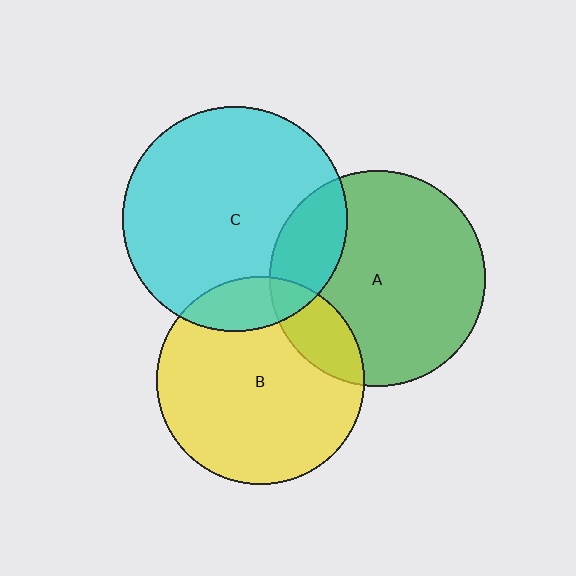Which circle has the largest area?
Circle C (cyan).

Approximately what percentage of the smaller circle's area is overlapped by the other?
Approximately 15%.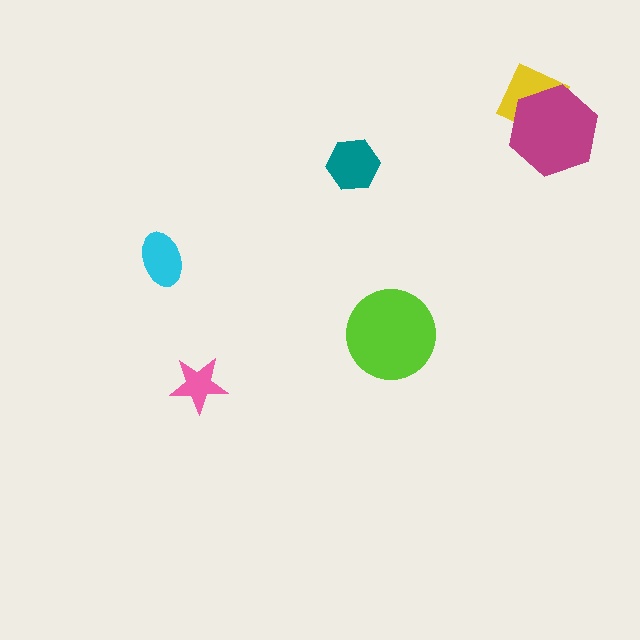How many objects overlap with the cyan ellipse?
0 objects overlap with the cyan ellipse.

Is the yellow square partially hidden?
Yes, it is partially covered by another shape.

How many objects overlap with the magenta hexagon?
1 object overlaps with the magenta hexagon.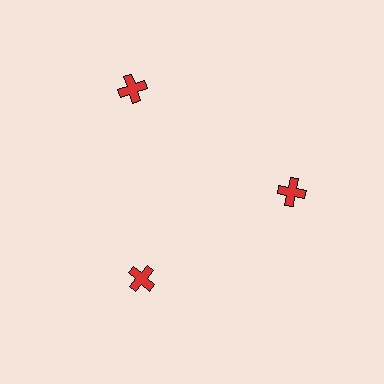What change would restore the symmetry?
The symmetry would be restored by moving it inward, back onto the ring so that all 3 crosses sit at equal angles and equal distance from the center.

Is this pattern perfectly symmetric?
No. The 3 red crosses are arranged in a ring, but one element near the 11 o'clock position is pushed outward from the center, breaking the 3-fold rotational symmetry.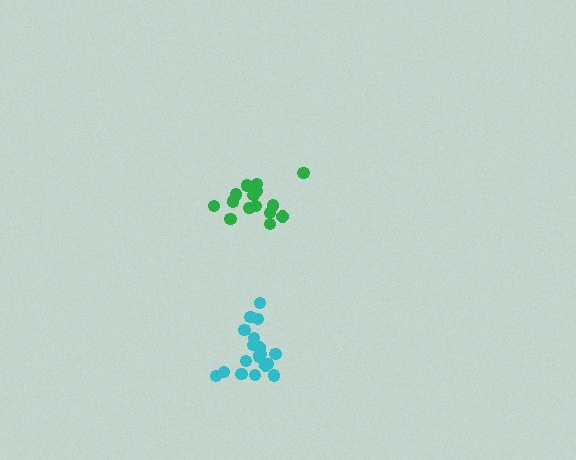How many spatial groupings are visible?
There are 2 spatial groupings.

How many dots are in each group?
Group 1: 19 dots, Group 2: 15 dots (34 total).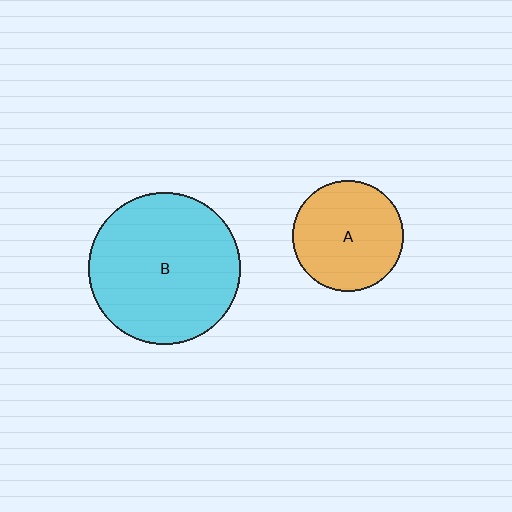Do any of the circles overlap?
No, none of the circles overlap.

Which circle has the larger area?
Circle B (cyan).